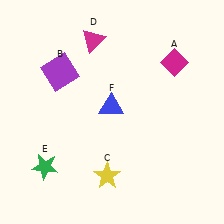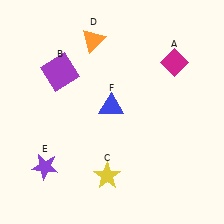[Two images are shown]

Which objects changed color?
D changed from magenta to orange. E changed from green to purple.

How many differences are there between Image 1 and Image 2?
There are 2 differences between the two images.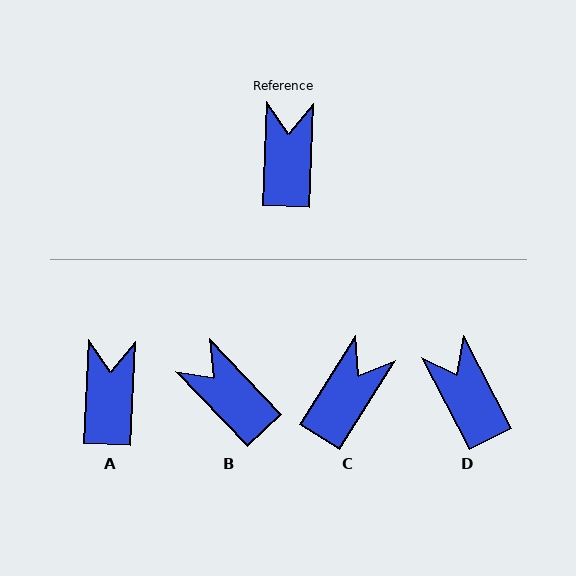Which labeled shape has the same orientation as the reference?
A.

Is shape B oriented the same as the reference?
No, it is off by about 46 degrees.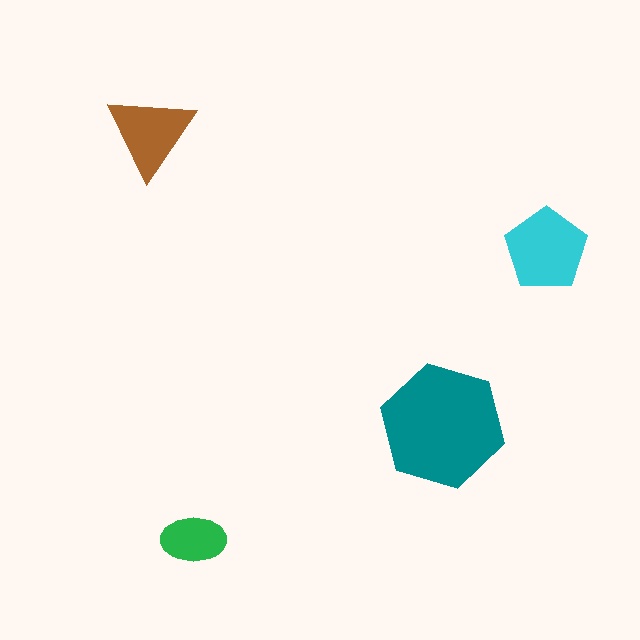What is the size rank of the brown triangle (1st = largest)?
3rd.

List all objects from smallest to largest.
The green ellipse, the brown triangle, the cyan pentagon, the teal hexagon.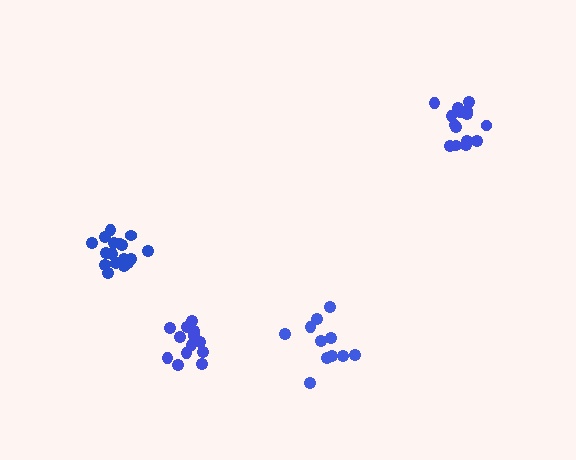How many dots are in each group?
Group 1: 15 dots, Group 2: 11 dots, Group 3: 17 dots, Group 4: 13 dots (56 total).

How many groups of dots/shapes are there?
There are 4 groups.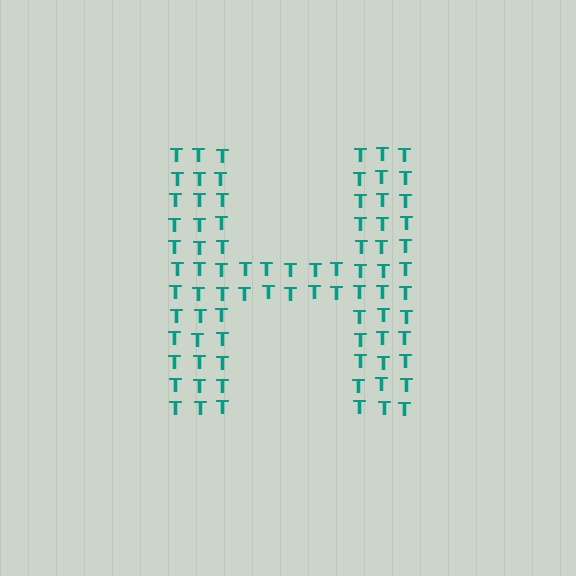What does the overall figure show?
The overall figure shows the letter H.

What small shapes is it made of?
It is made of small letter T's.